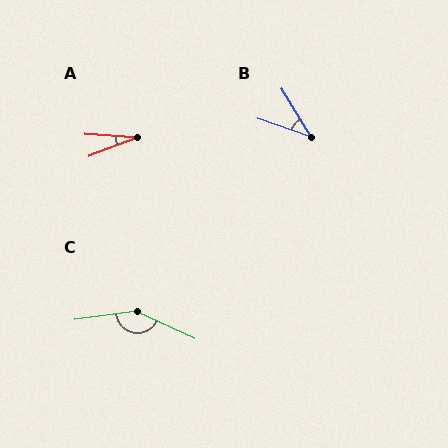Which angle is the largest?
C, at approximately 148 degrees.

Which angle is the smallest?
A, at approximately 24 degrees.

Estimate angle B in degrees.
Approximately 39 degrees.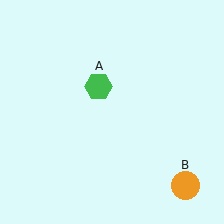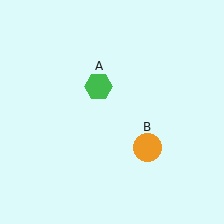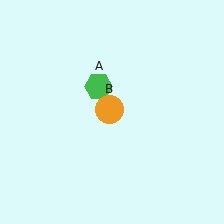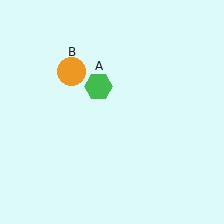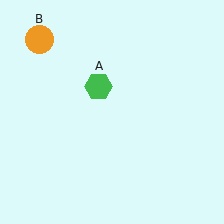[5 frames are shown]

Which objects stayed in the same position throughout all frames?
Green hexagon (object A) remained stationary.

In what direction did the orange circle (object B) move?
The orange circle (object B) moved up and to the left.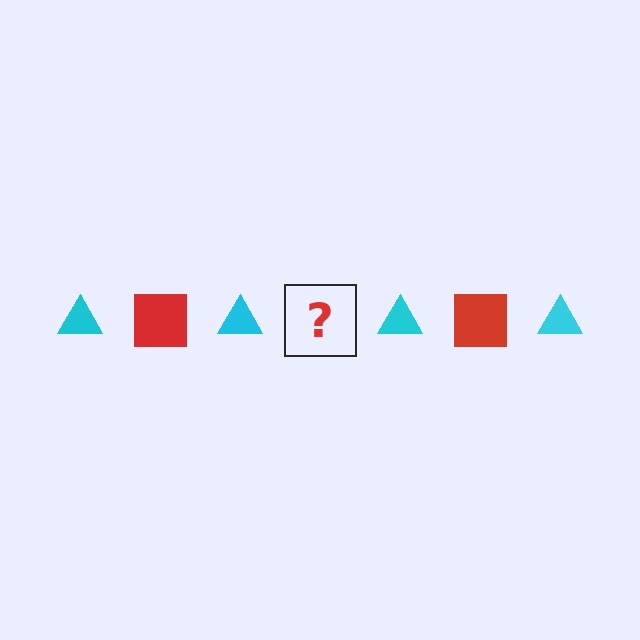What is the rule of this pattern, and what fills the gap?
The rule is that the pattern alternates between cyan triangle and red square. The gap should be filled with a red square.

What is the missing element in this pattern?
The missing element is a red square.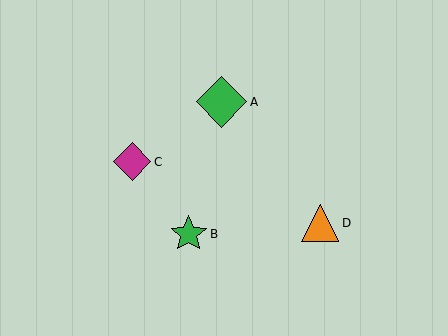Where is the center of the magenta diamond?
The center of the magenta diamond is at (132, 162).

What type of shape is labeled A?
Shape A is a green diamond.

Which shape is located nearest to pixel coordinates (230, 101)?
The green diamond (labeled A) at (221, 102) is nearest to that location.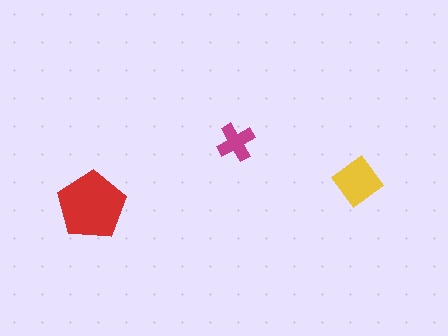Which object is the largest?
The red pentagon.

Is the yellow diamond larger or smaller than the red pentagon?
Smaller.